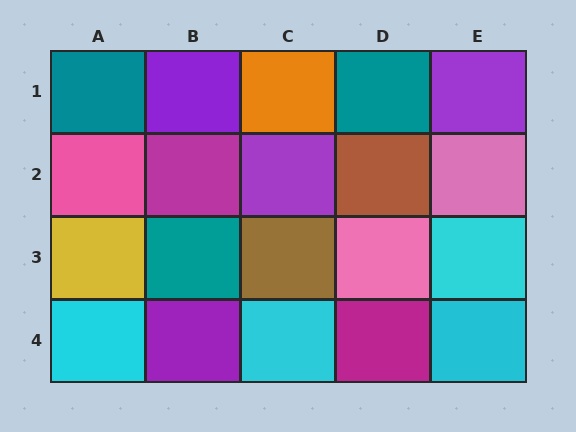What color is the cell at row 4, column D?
Magenta.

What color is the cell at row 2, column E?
Pink.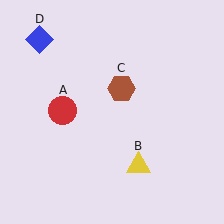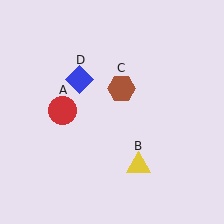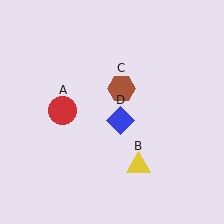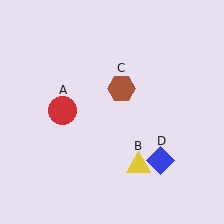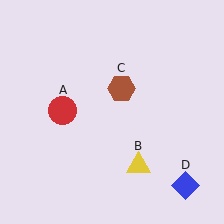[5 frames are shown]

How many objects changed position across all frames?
1 object changed position: blue diamond (object D).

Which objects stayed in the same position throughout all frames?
Red circle (object A) and yellow triangle (object B) and brown hexagon (object C) remained stationary.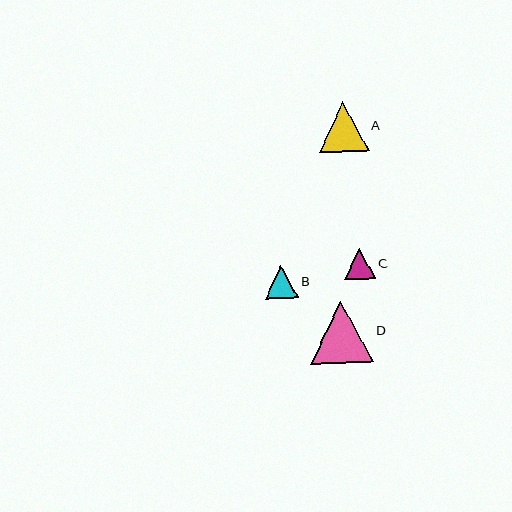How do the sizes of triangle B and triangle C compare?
Triangle B and triangle C are approximately the same size.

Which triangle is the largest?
Triangle D is the largest with a size of approximately 63 pixels.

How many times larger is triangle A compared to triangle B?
Triangle A is approximately 1.5 times the size of triangle B.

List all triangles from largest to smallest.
From largest to smallest: D, A, B, C.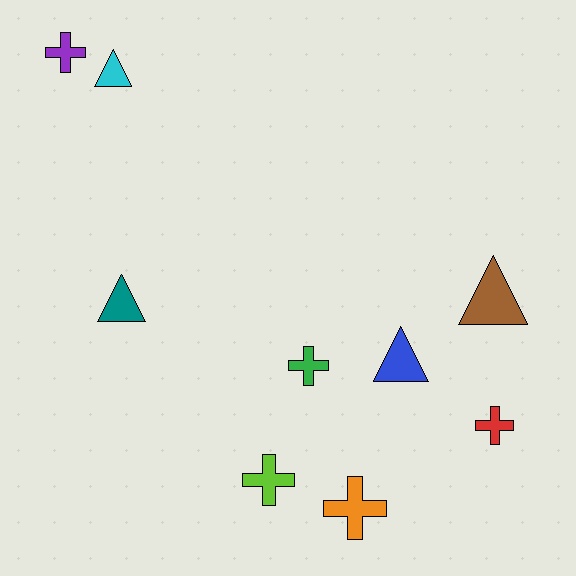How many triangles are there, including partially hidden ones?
There are 4 triangles.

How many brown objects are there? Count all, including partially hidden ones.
There is 1 brown object.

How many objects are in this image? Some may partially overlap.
There are 9 objects.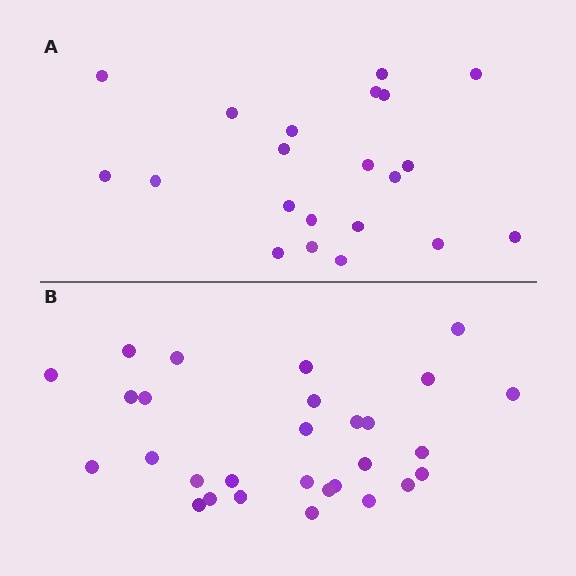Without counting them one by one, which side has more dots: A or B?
Region B (the bottom region) has more dots.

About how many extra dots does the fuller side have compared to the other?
Region B has roughly 8 or so more dots than region A.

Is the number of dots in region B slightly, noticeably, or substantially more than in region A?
Region B has noticeably more, but not dramatically so. The ratio is roughly 1.4 to 1.